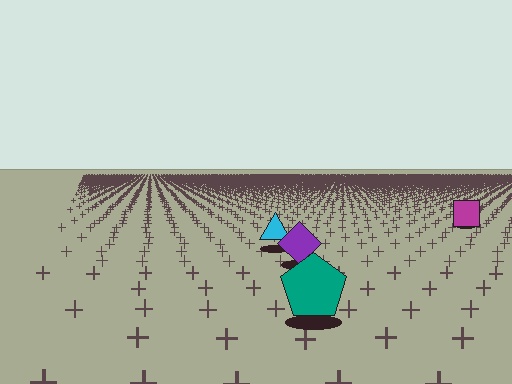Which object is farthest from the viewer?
The magenta square is farthest from the viewer. It appears smaller and the ground texture around it is denser.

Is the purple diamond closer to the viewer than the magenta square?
Yes. The purple diamond is closer — you can tell from the texture gradient: the ground texture is coarser near it.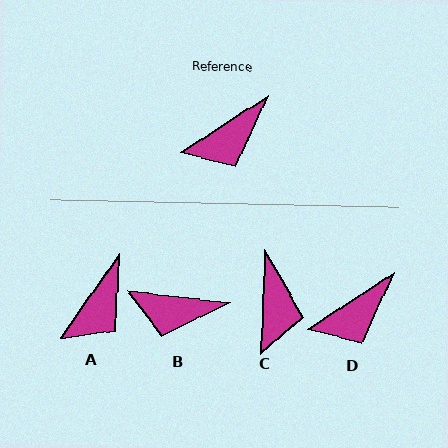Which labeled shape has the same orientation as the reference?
D.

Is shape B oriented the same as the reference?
No, it is off by about 40 degrees.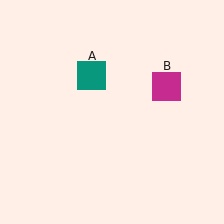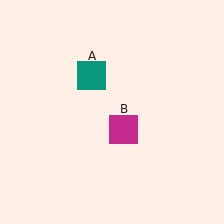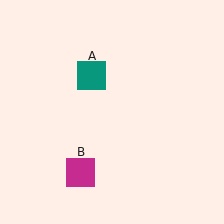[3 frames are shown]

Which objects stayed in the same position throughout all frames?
Teal square (object A) remained stationary.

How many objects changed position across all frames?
1 object changed position: magenta square (object B).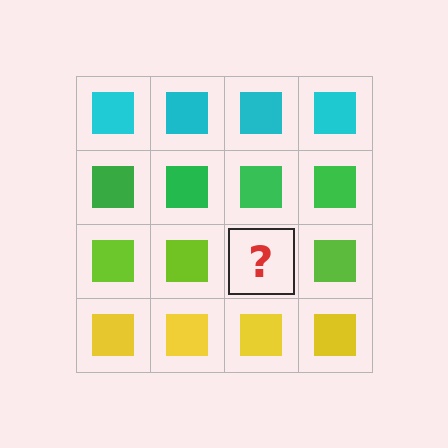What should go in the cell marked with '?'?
The missing cell should contain a lime square.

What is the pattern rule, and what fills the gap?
The rule is that each row has a consistent color. The gap should be filled with a lime square.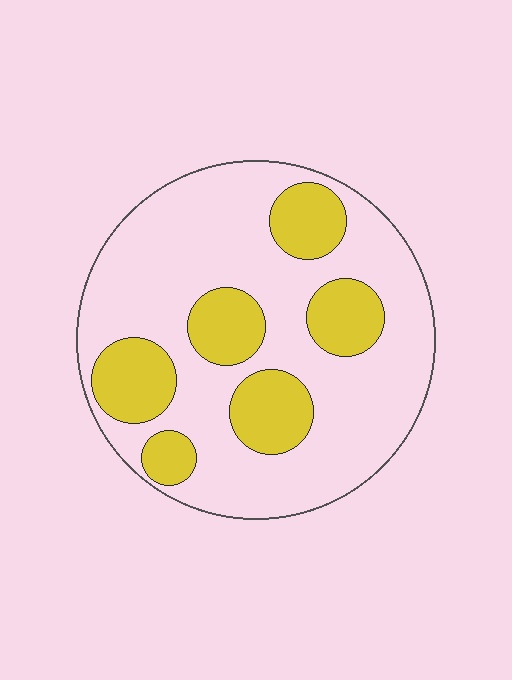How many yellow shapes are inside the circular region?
6.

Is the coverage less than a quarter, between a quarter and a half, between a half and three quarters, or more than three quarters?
Between a quarter and a half.